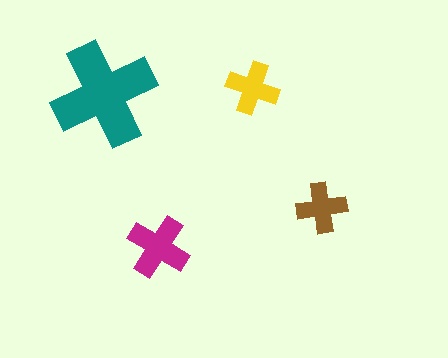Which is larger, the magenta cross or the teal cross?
The teal one.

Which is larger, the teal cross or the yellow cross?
The teal one.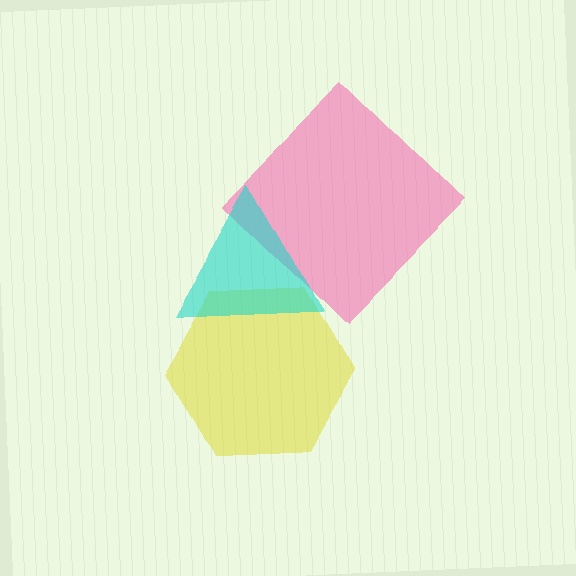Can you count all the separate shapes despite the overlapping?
Yes, there are 3 separate shapes.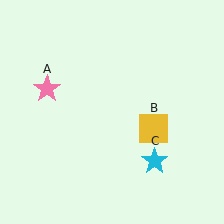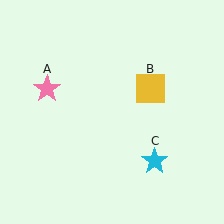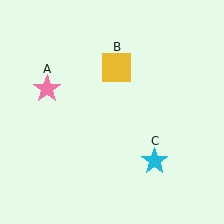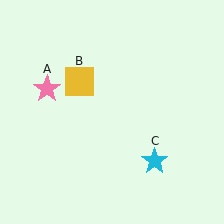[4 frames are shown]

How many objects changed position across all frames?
1 object changed position: yellow square (object B).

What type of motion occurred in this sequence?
The yellow square (object B) rotated counterclockwise around the center of the scene.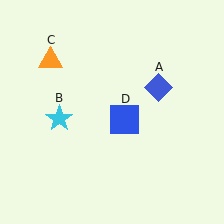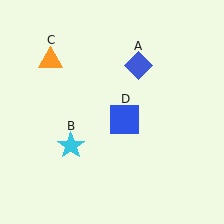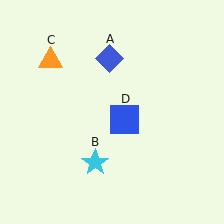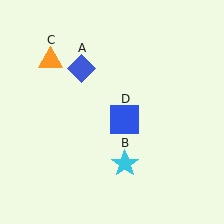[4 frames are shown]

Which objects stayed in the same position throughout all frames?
Orange triangle (object C) and blue square (object D) remained stationary.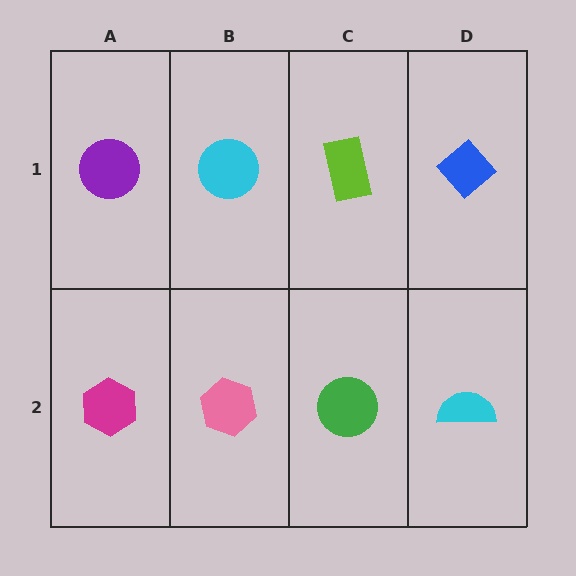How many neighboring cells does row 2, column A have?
2.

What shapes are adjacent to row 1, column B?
A pink hexagon (row 2, column B), a purple circle (row 1, column A), a lime rectangle (row 1, column C).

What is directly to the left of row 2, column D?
A green circle.